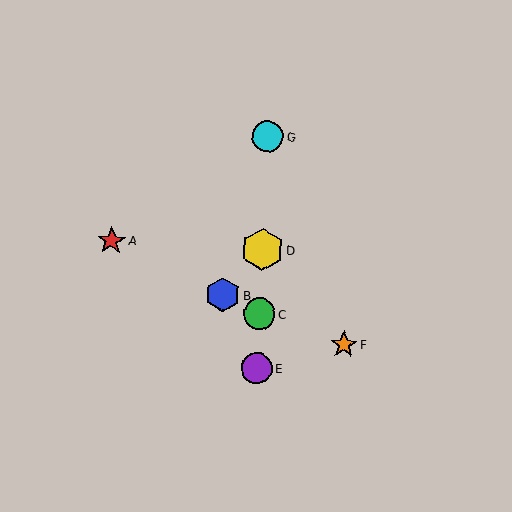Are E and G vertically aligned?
Yes, both are at x≈257.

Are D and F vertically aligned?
No, D is at x≈262 and F is at x≈344.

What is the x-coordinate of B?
Object B is at x≈223.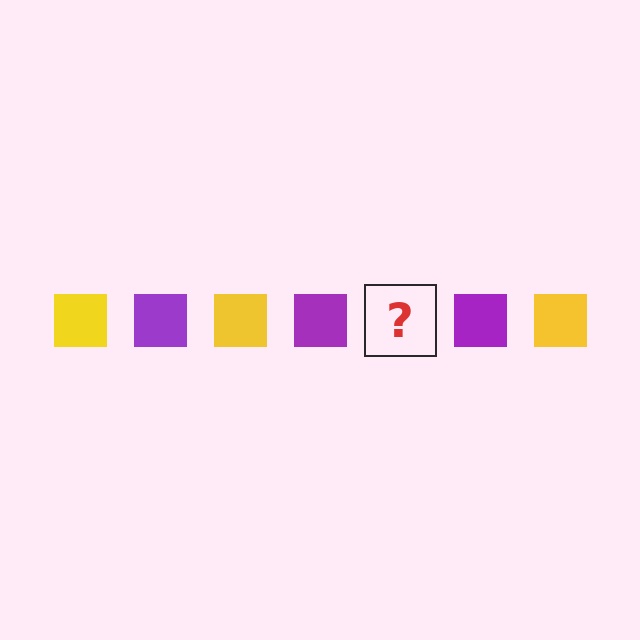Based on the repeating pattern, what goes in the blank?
The blank should be a yellow square.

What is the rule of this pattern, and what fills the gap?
The rule is that the pattern cycles through yellow, purple squares. The gap should be filled with a yellow square.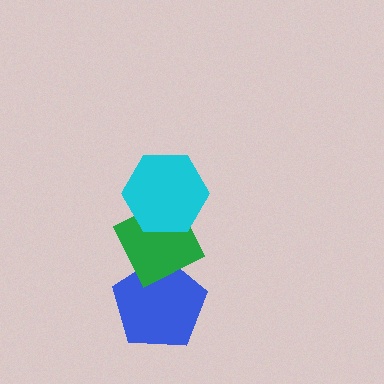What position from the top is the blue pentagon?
The blue pentagon is 3rd from the top.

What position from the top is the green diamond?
The green diamond is 2nd from the top.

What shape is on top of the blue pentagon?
The green diamond is on top of the blue pentagon.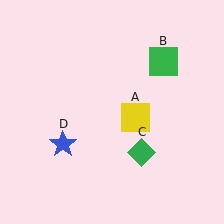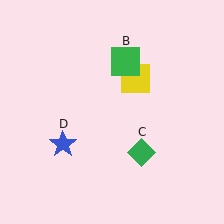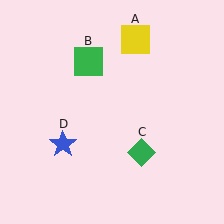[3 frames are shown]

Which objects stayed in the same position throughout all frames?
Green diamond (object C) and blue star (object D) remained stationary.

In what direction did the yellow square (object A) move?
The yellow square (object A) moved up.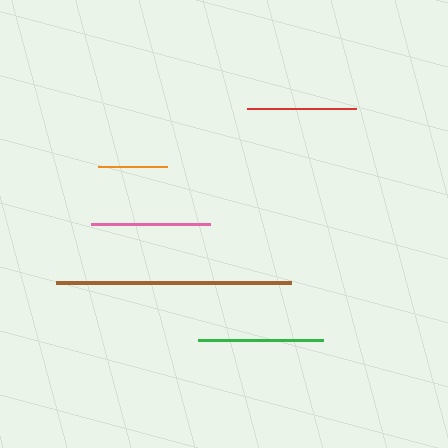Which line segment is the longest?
The brown line is the longest at approximately 236 pixels.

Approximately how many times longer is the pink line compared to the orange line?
The pink line is approximately 1.7 times the length of the orange line.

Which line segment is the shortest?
The orange line is the shortest at approximately 69 pixels.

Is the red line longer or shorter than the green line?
The green line is longer than the red line.